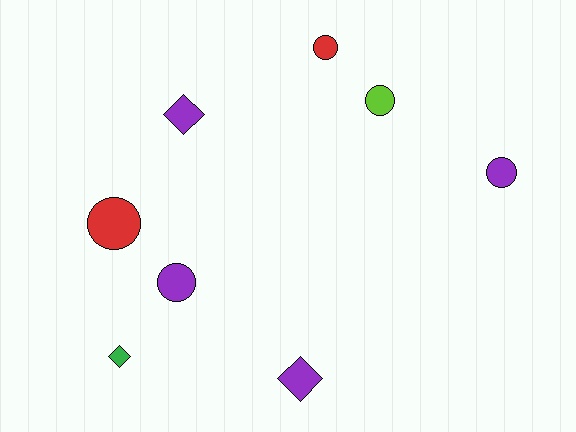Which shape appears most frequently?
Circle, with 5 objects.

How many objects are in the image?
There are 8 objects.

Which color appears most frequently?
Purple, with 4 objects.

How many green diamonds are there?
There is 1 green diamond.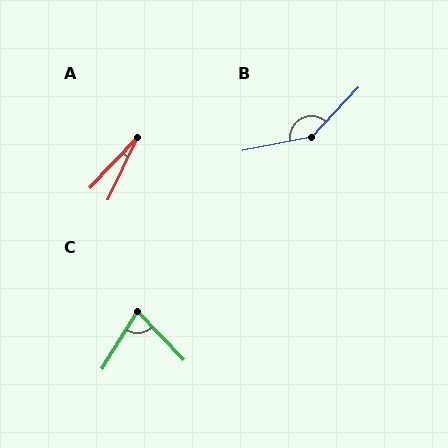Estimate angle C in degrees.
Approximately 75 degrees.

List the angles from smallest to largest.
A (18°), C (75°), B (145°).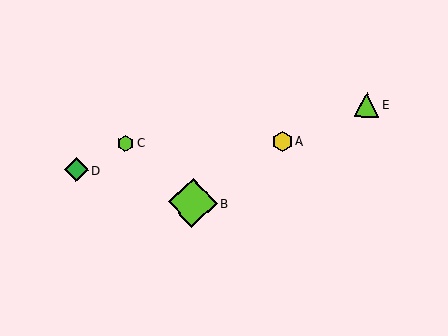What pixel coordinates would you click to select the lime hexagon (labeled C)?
Click at (125, 143) to select the lime hexagon C.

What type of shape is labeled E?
Shape E is a lime triangle.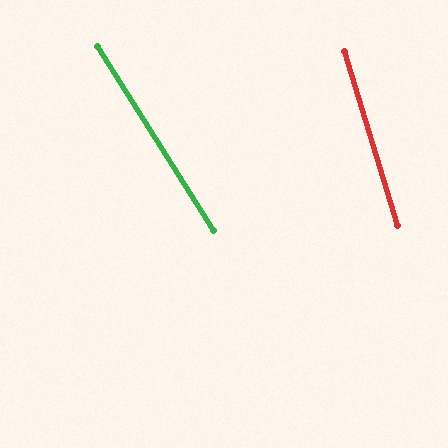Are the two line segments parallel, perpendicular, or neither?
Neither parallel nor perpendicular — they differ by about 15°.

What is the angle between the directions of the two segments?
Approximately 15 degrees.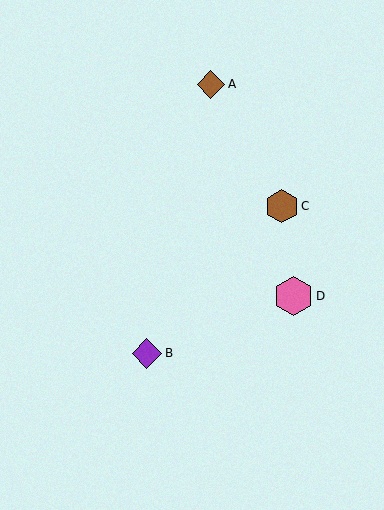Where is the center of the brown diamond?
The center of the brown diamond is at (211, 84).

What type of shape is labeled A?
Shape A is a brown diamond.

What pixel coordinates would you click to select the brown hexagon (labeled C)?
Click at (282, 207) to select the brown hexagon C.